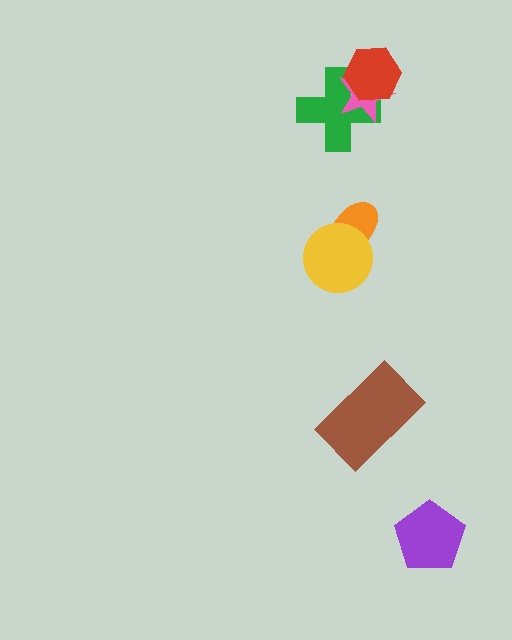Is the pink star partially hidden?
Yes, it is partially covered by another shape.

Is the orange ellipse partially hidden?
Yes, it is partially covered by another shape.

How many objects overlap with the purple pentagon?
0 objects overlap with the purple pentagon.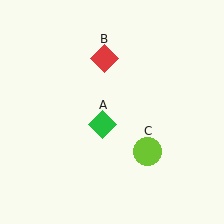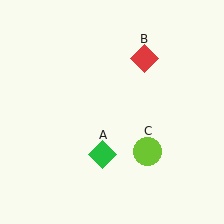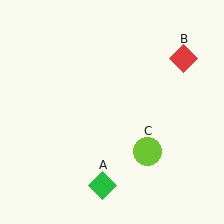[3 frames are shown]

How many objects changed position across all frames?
2 objects changed position: green diamond (object A), red diamond (object B).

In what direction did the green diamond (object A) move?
The green diamond (object A) moved down.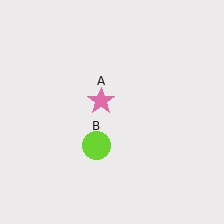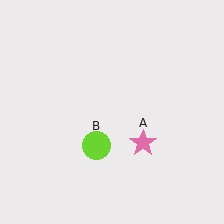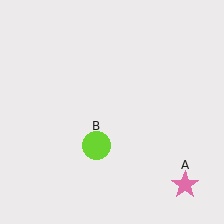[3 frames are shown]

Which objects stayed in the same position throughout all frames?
Lime circle (object B) remained stationary.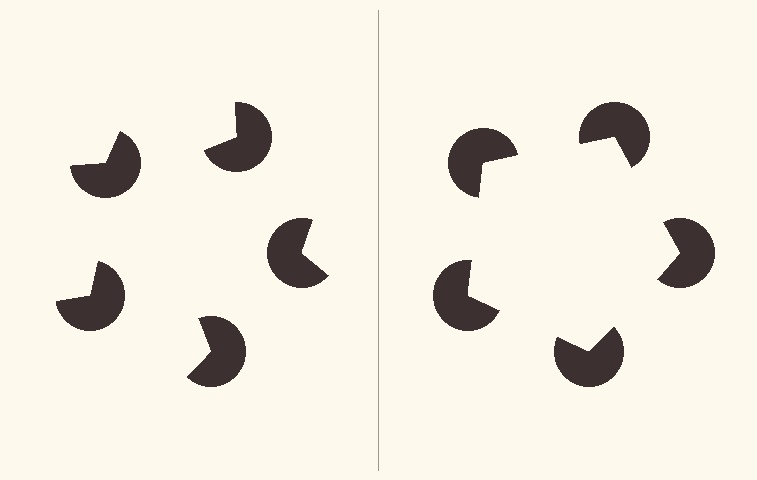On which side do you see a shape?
An illusory pentagon appears on the right side. On the left side the wedge cuts are rotated, so no coherent shape forms.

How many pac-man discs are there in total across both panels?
10 — 5 on each side.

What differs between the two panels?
The pac-man discs are positioned identically on both sides; only the wedge orientations differ. On the right they align to a pentagon; on the left they are misaligned.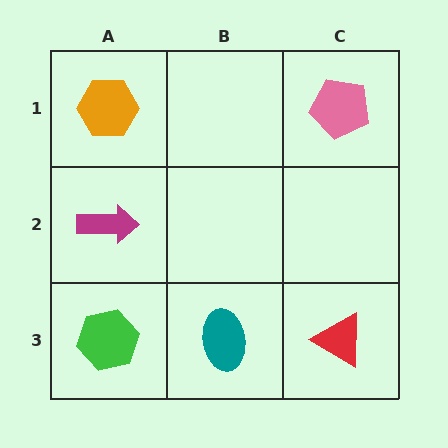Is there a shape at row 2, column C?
No, that cell is empty.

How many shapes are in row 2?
1 shape.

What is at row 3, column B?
A teal ellipse.